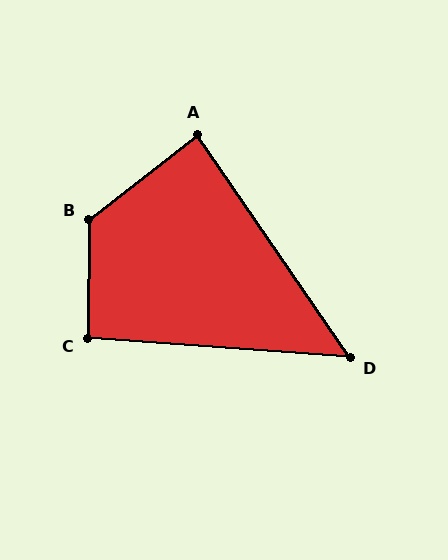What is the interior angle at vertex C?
Approximately 94 degrees (approximately right).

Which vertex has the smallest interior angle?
D, at approximately 51 degrees.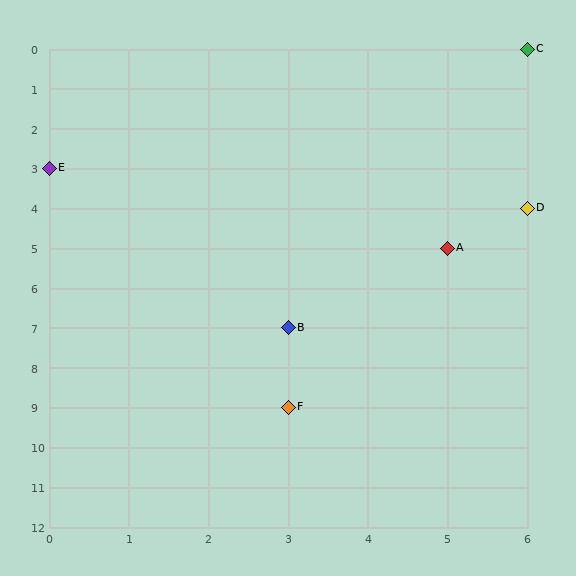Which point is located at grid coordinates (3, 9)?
Point F is at (3, 9).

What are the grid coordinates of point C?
Point C is at grid coordinates (6, 0).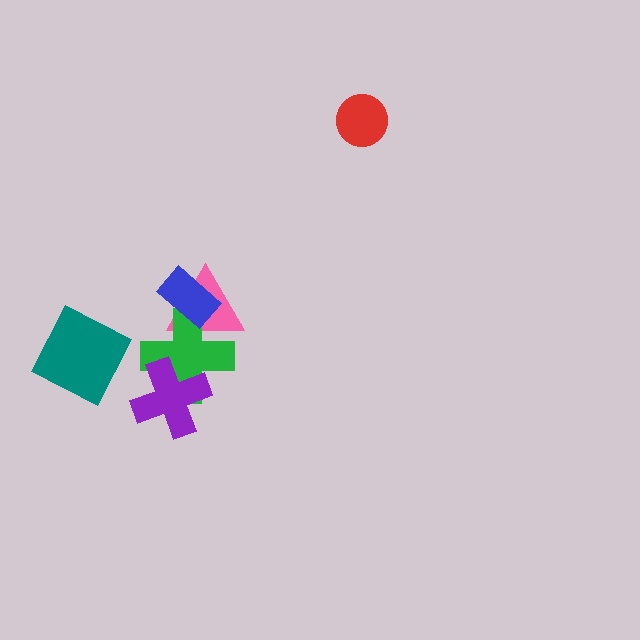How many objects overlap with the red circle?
0 objects overlap with the red circle.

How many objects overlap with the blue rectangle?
2 objects overlap with the blue rectangle.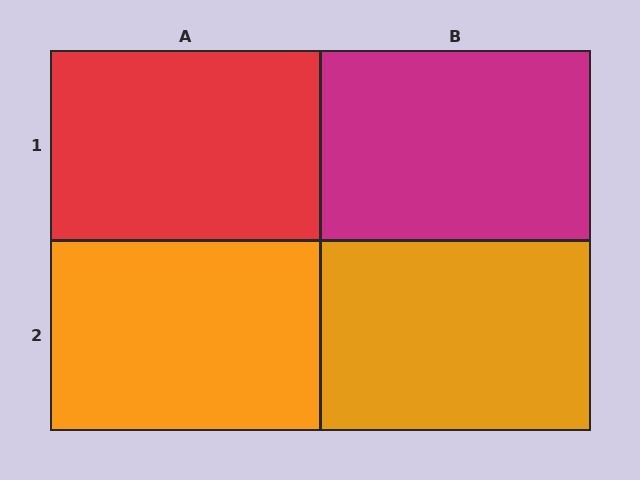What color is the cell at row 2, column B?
Orange.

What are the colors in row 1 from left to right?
Red, magenta.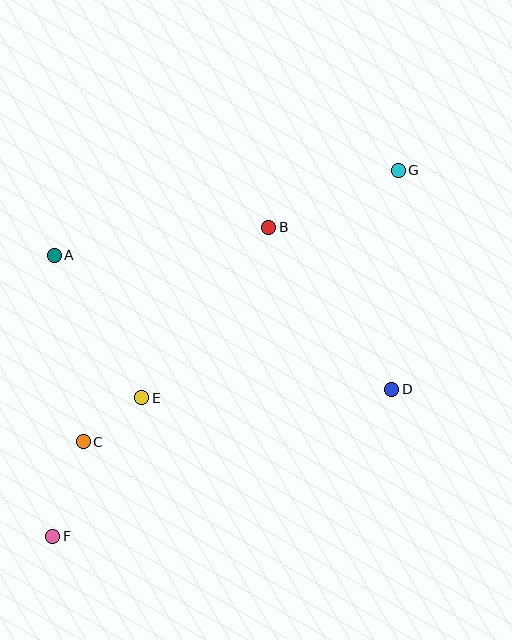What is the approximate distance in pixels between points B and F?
The distance between B and F is approximately 376 pixels.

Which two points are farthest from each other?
Points F and G are farthest from each other.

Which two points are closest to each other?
Points C and E are closest to each other.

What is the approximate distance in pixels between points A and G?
The distance between A and G is approximately 354 pixels.